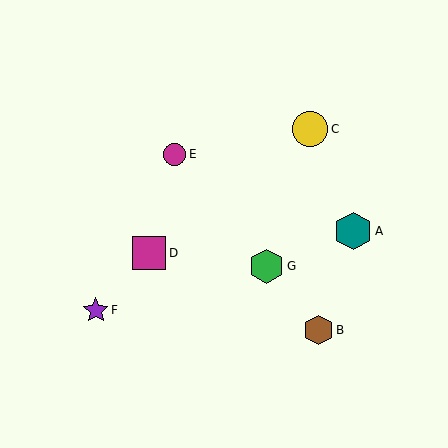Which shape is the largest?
The teal hexagon (labeled A) is the largest.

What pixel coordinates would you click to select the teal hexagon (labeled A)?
Click at (353, 231) to select the teal hexagon A.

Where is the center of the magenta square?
The center of the magenta square is at (149, 253).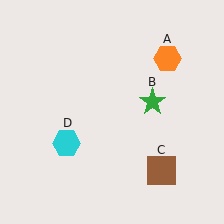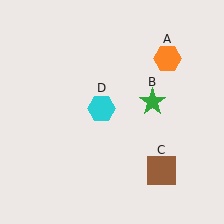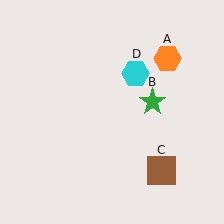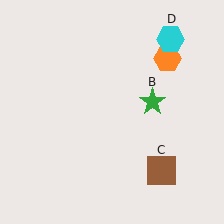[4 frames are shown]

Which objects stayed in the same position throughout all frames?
Orange hexagon (object A) and green star (object B) and brown square (object C) remained stationary.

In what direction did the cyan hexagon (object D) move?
The cyan hexagon (object D) moved up and to the right.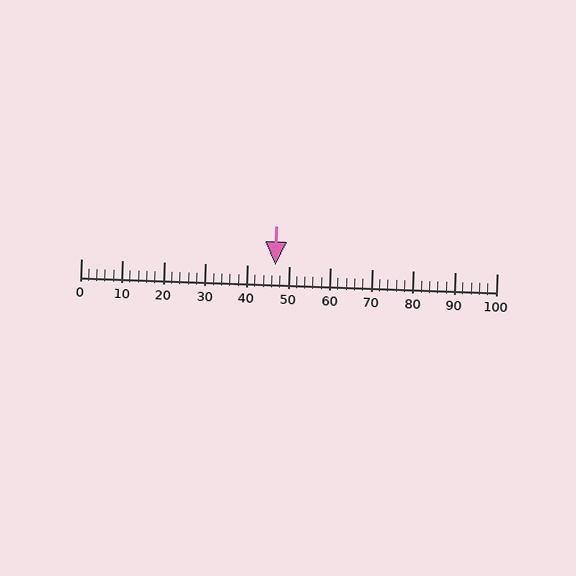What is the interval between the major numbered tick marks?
The major tick marks are spaced 10 units apart.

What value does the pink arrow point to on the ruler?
The pink arrow points to approximately 47.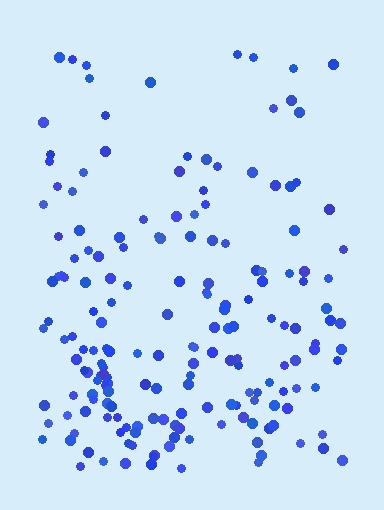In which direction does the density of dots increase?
From top to bottom, with the bottom side densest.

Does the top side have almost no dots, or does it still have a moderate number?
Still a moderate number, just noticeably fewer than the bottom.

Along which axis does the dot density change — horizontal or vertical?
Vertical.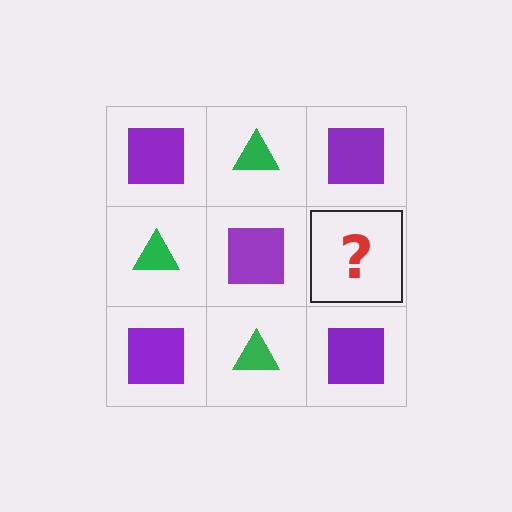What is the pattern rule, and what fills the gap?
The rule is that it alternates purple square and green triangle in a checkerboard pattern. The gap should be filled with a green triangle.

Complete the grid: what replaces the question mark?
The question mark should be replaced with a green triangle.